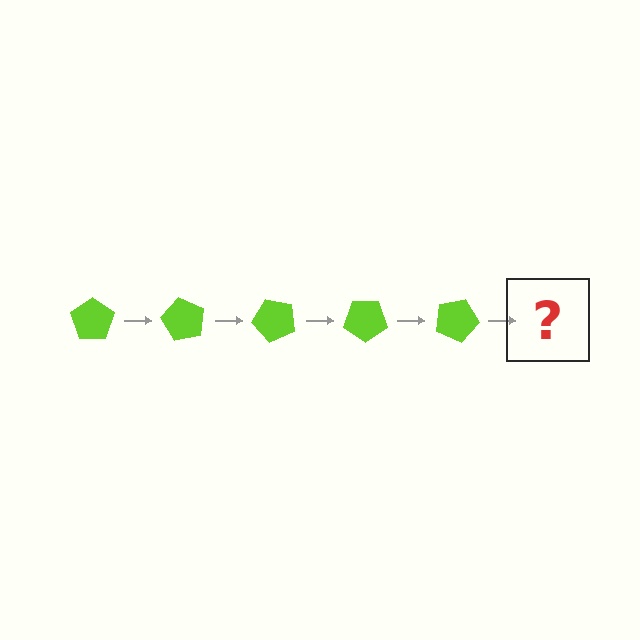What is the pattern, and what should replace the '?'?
The pattern is that the pentagon rotates 60 degrees each step. The '?' should be a lime pentagon rotated 300 degrees.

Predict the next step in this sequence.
The next step is a lime pentagon rotated 300 degrees.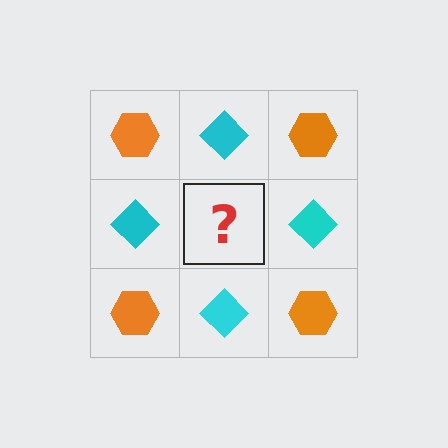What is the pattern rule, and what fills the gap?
The rule is that it alternates orange hexagon and cyan diamond in a checkerboard pattern. The gap should be filled with an orange hexagon.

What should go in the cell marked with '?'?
The missing cell should contain an orange hexagon.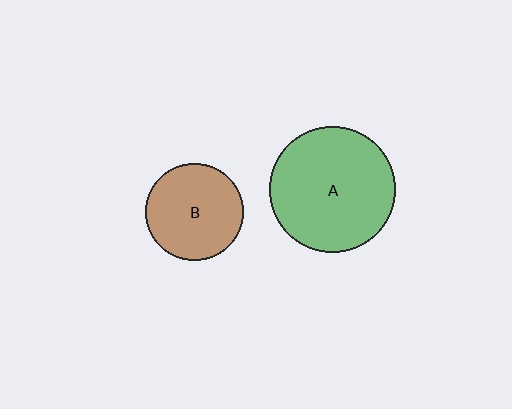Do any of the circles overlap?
No, none of the circles overlap.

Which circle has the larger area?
Circle A (green).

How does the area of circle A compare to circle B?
Approximately 1.7 times.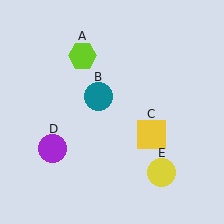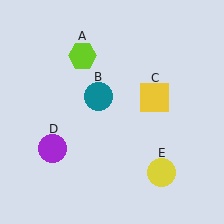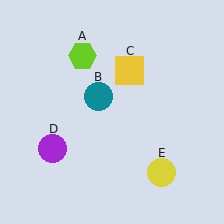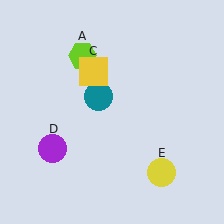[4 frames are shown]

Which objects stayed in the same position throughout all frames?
Lime hexagon (object A) and teal circle (object B) and purple circle (object D) and yellow circle (object E) remained stationary.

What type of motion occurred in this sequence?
The yellow square (object C) rotated counterclockwise around the center of the scene.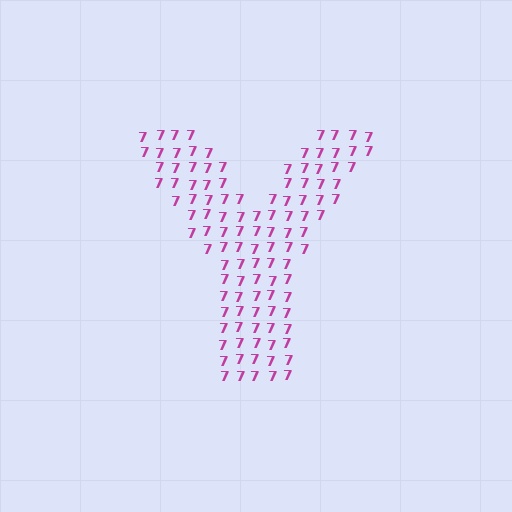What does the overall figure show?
The overall figure shows the letter Y.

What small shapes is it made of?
It is made of small digit 7's.